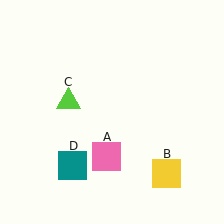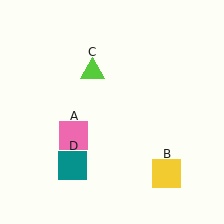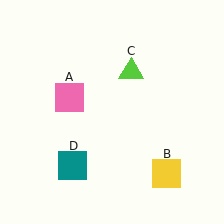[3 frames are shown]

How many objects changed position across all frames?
2 objects changed position: pink square (object A), lime triangle (object C).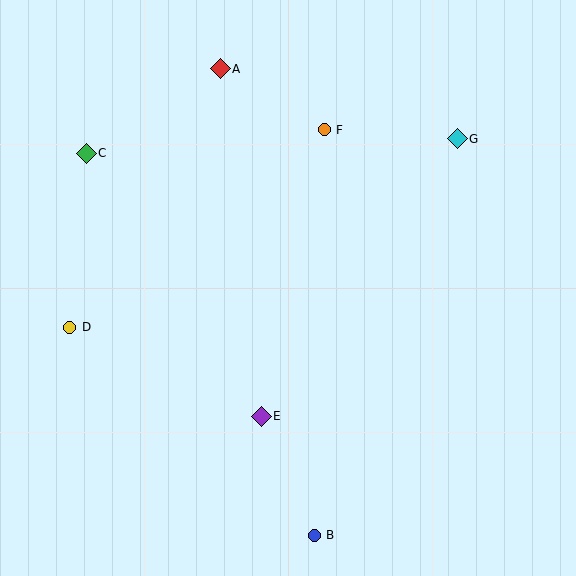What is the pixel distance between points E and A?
The distance between E and A is 350 pixels.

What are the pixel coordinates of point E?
Point E is at (261, 416).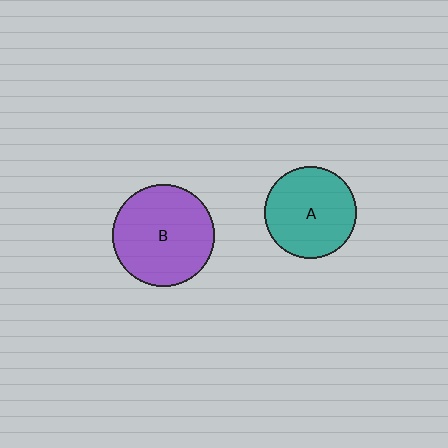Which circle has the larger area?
Circle B (purple).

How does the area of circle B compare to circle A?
Approximately 1.2 times.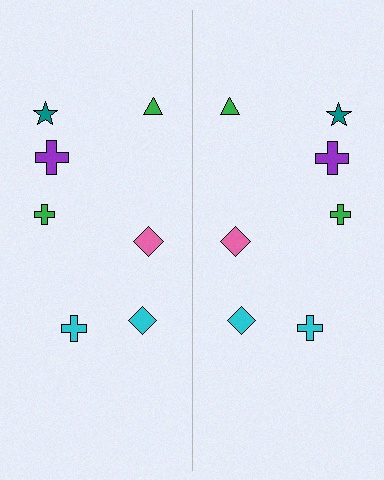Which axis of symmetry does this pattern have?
The pattern has a vertical axis of symmetry running through the center of the image.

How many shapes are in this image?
There are 14 shapes in this image.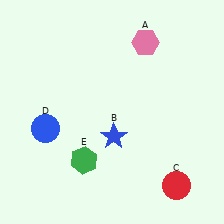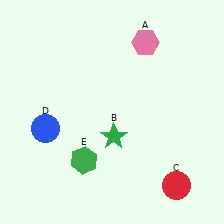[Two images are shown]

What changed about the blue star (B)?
In Image 1, B is blue. In Image 2, it changed to green.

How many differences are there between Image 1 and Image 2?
There is 1 difference between the two images.